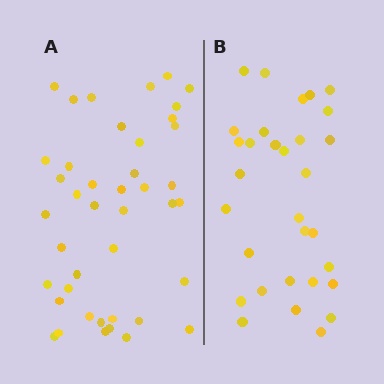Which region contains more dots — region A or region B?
Region A (the left region) has more dots.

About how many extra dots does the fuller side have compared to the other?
Region A has roughly 12 or so more dots than region B.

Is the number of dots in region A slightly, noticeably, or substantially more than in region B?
Region A has noticeably more, but not dramatically so. The ratio is roughly 1.4 to 1.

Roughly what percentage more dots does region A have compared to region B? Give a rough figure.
About 35% more.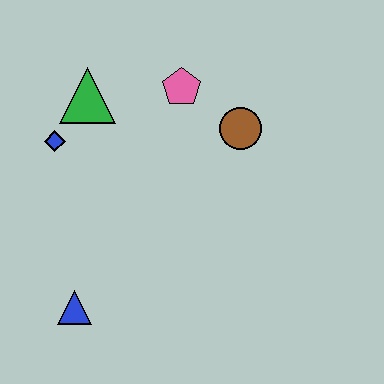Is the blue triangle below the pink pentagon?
Yes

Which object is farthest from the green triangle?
The blue triangle is farthest from the green triangle.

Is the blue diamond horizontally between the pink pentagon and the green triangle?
No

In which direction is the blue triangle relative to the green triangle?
The blue triangle is below the green triangle.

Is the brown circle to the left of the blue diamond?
No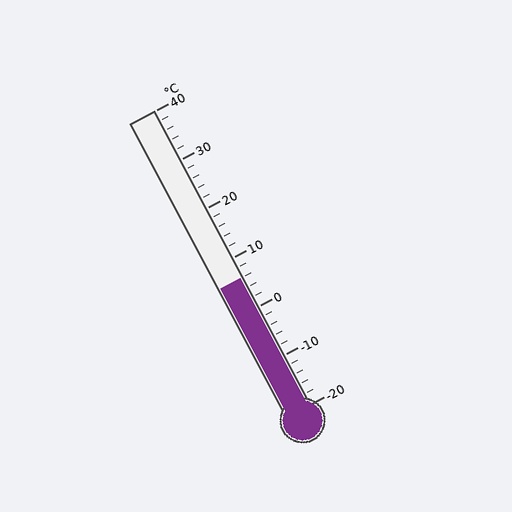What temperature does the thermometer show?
The thermometer shows approximately 6°C.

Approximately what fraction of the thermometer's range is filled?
The thermometer is filled to approximately 45% of its range.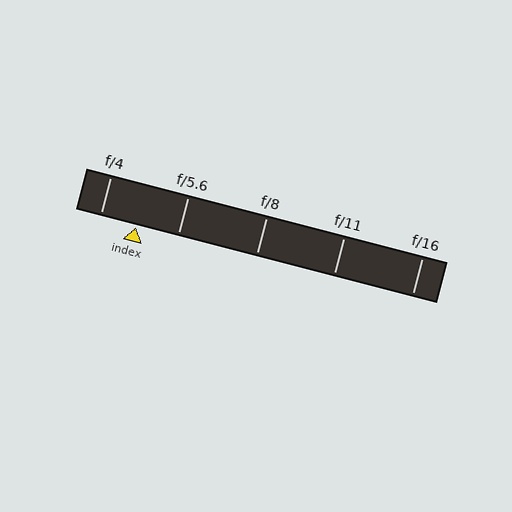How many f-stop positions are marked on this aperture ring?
There are 5 f-stop positions marked.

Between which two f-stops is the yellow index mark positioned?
The index mark is between f/4 and f/5.6.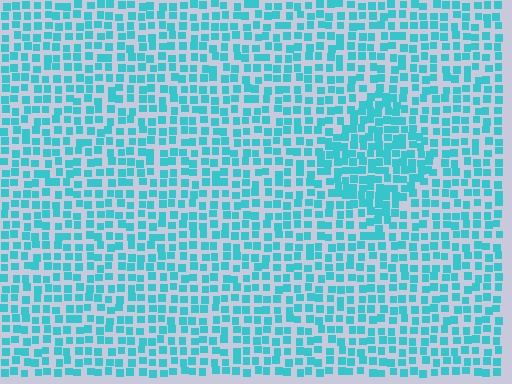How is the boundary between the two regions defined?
The boundary is defined by a change in element density (approximately 1.6x ratio). All elements are the same color, size, and shape.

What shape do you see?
I see a diamond.